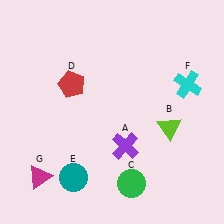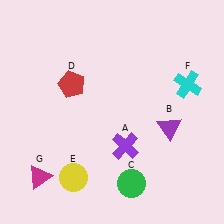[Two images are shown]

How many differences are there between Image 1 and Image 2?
There are 2 differences between the two images.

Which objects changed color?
B changed from lime to purple. E changed from teal to yellow.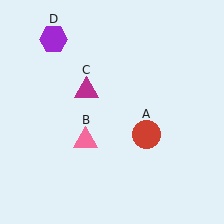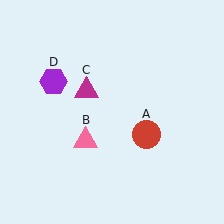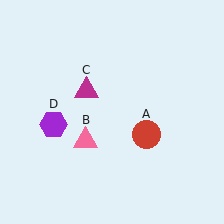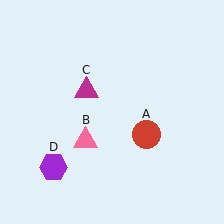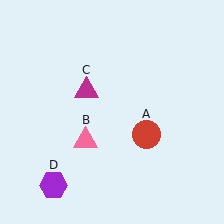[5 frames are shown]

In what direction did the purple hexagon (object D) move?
The purple hexagon (object D) moved down.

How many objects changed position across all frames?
1 object changed position: purple hexagon (object D).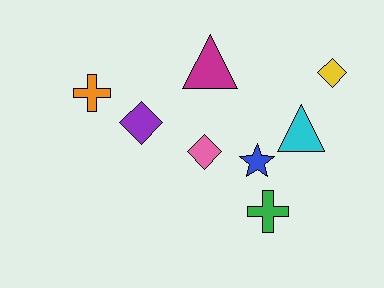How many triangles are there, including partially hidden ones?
There are 2 triangles.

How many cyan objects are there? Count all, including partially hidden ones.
There is 1 cyan object.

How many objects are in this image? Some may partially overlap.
There are 8 objects.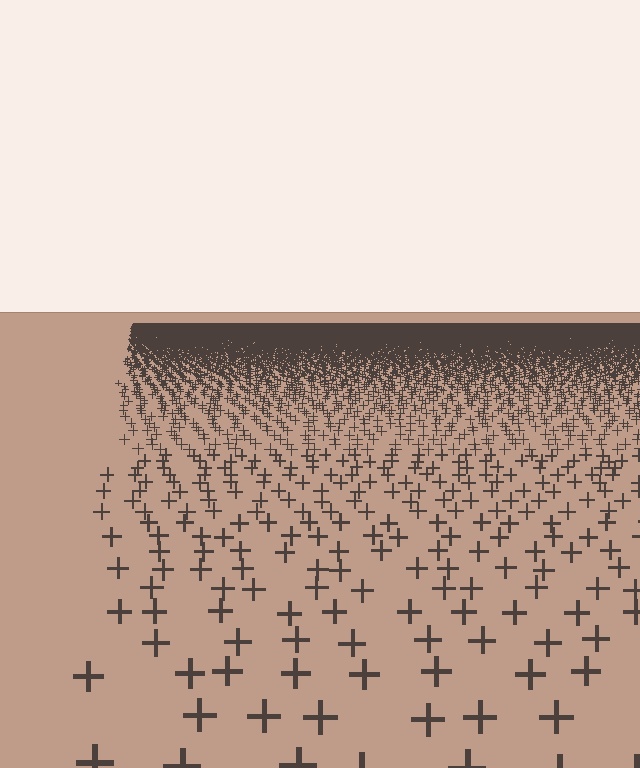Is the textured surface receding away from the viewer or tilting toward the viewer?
The surface is receding away from the viewer. Texture elements get smaller and denser toward the top.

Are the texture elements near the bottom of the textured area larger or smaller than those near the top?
Larger. Near the bottom, elements are closer to the viewer and appear at a bigger on-screen size.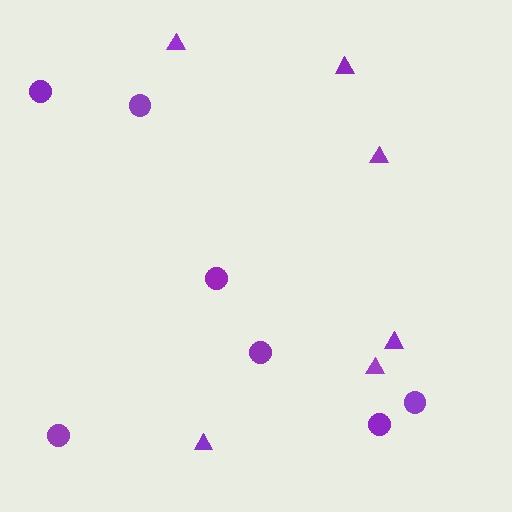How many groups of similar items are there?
There are 2 groups: one group of triangles (6) and one group of circles (7).